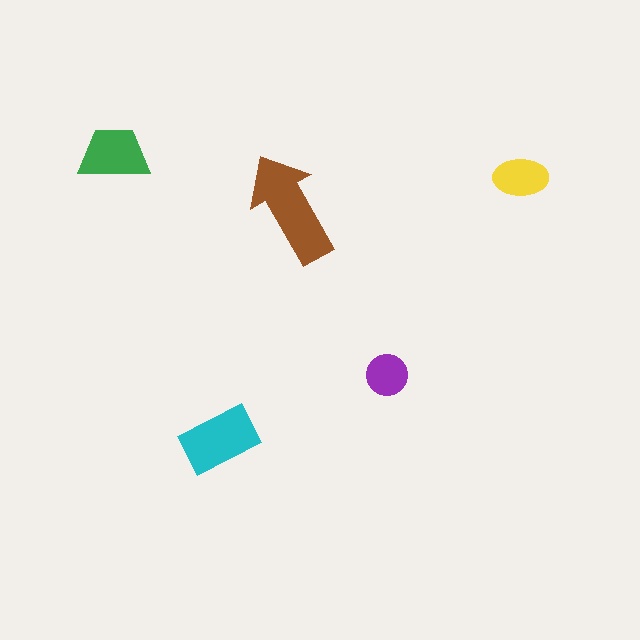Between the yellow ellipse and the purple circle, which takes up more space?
The yellow ellipse.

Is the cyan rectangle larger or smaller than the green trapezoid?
Larger.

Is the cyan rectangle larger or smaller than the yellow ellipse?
Larger.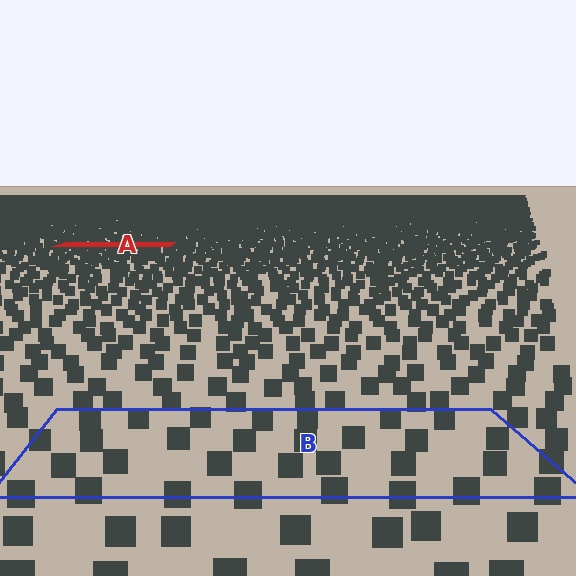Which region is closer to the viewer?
Region B is closer. The texture elements there are larger and more spread out.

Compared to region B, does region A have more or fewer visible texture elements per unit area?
Region A has more texture elements per unit area — they are packed more densely because it is farther away.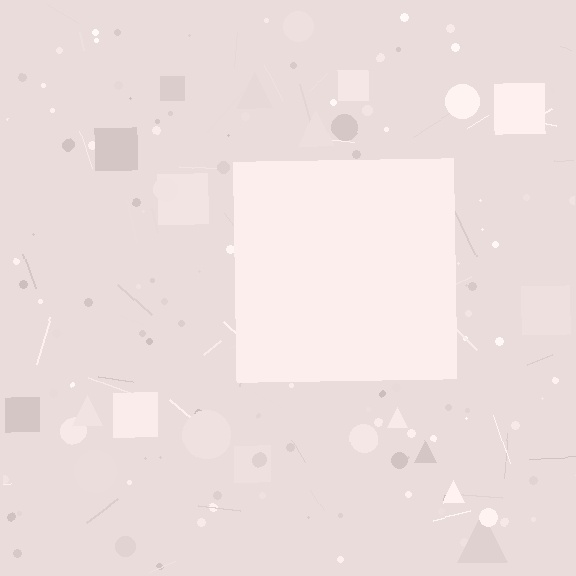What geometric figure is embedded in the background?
A square is embedded in the background.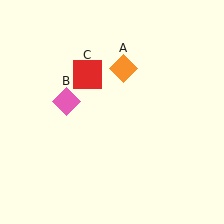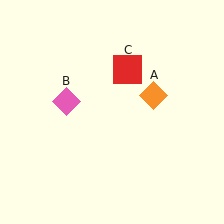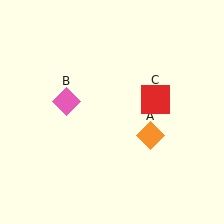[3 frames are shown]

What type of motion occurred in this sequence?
The orange diamond (object A), red square (object C) rotated clockwise around the center of the scene.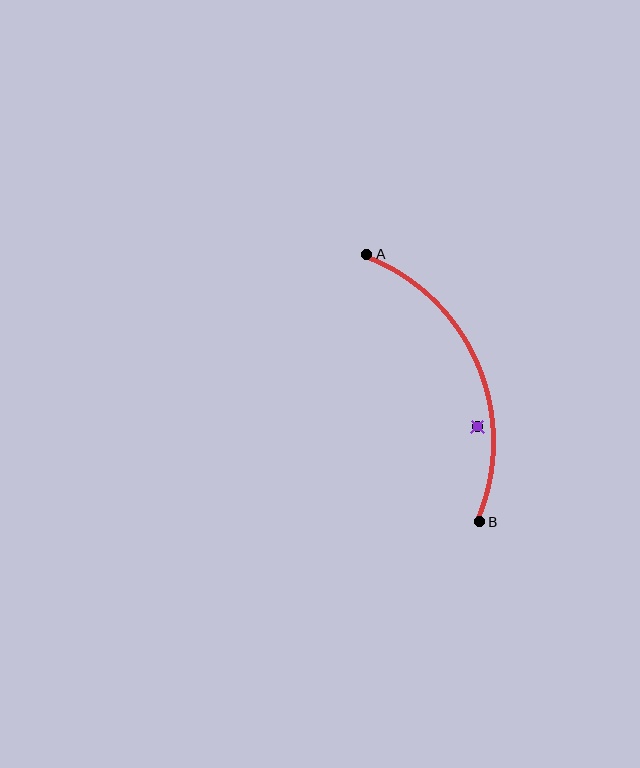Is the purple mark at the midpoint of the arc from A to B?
No — the purple mark does not lie on the arc at all. It sits slightly inside the curve.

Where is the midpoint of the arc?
The arc midpoint is the point on the curve farthest from the straight line joining A and B. It sits to the right of that line.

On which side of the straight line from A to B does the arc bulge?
The arc bulges to the right of the straight line connecting A and B.